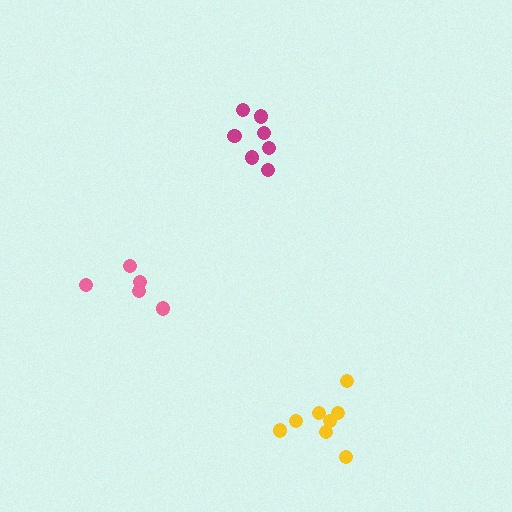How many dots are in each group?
Group 1: 5 dots, Group 2: 8 dots, Group 3: 7 dots (20 total).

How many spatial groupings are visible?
There are 3 spatial groupings.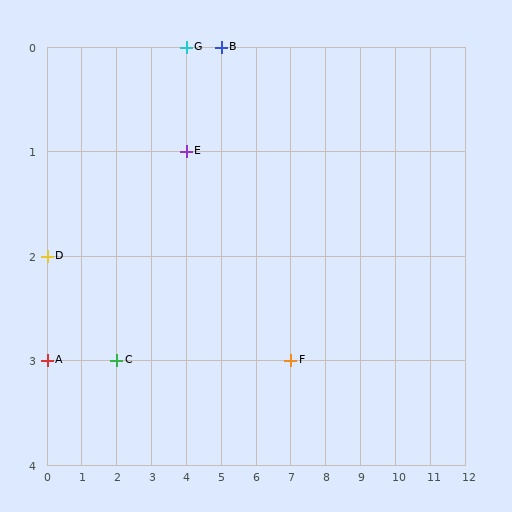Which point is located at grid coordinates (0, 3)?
Point A is at (0, 3).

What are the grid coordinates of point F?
Point F is at grid coordinates (7, 3).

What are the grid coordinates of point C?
Point C is at grid coordinates (2, 3).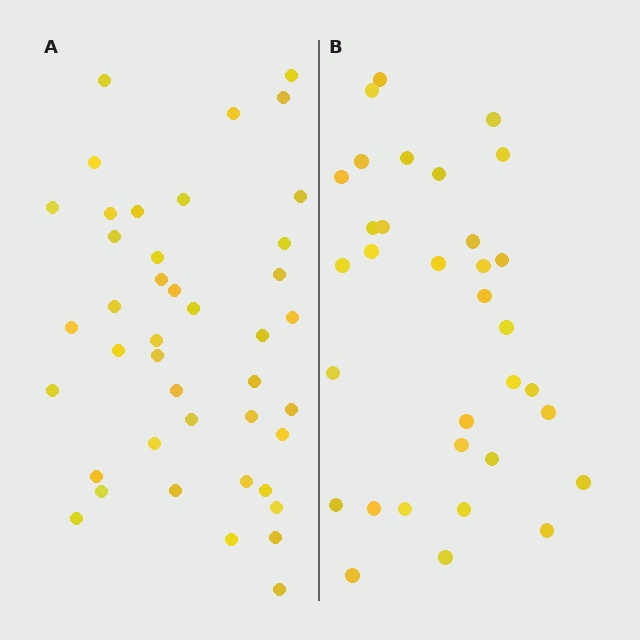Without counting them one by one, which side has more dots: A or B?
Region A (the left region) has more dots.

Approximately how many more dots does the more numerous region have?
Region A has roughly 8 or so more dots than region B.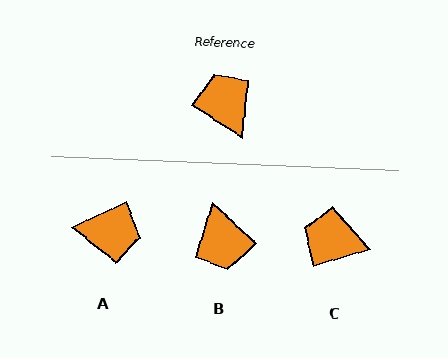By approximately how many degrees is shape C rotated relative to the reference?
Approximately 49 degrees counter-clockwise.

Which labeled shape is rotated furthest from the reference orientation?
B, about 169 degrees away.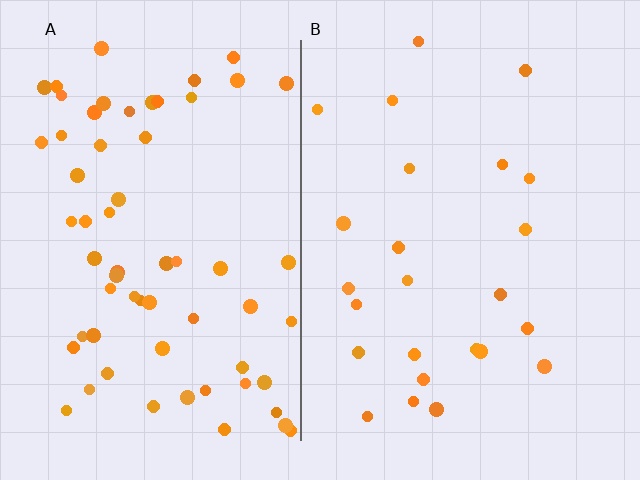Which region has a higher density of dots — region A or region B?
A (the left).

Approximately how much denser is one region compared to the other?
Approximately 2.6× — region A over region B.